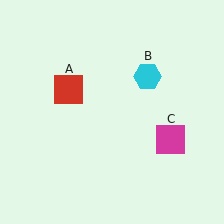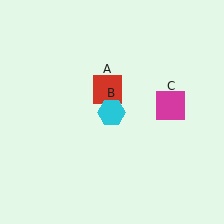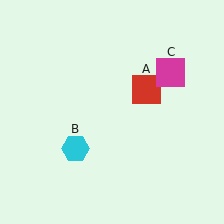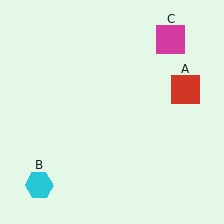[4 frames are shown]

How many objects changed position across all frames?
3 objects changed position: red square (object A), cyan hexagon (object B), magenta square (object C).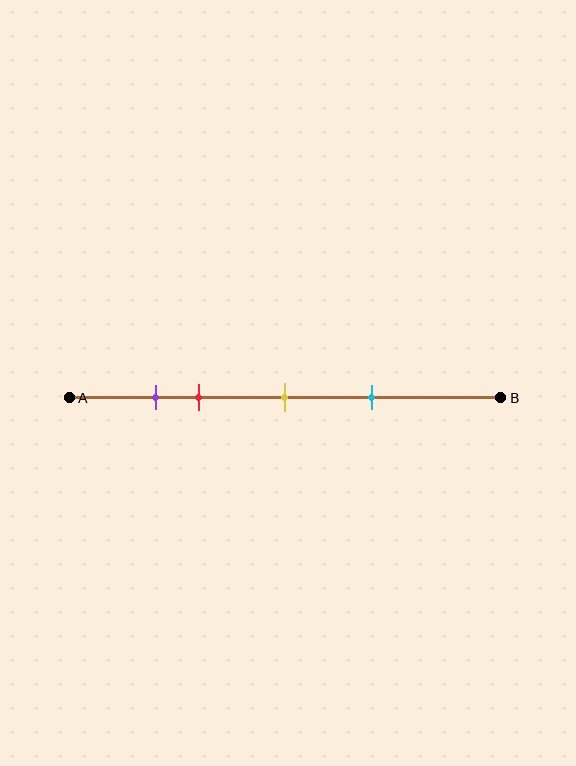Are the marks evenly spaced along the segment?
No, the marks are not evenly spaced.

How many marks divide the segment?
There are 4 marks dividing the segment.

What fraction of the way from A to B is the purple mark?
The purple mark is approximately 20% (0.2) of the way from A to B.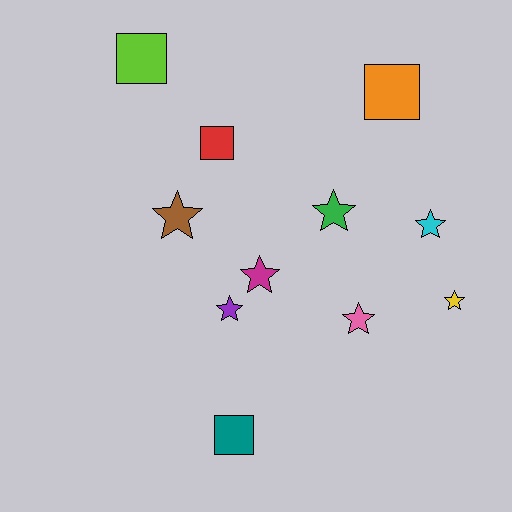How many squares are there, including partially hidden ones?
There are 4 squares.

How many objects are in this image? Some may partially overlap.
There are 11 objects.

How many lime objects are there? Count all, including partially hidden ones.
There is 1 lime object.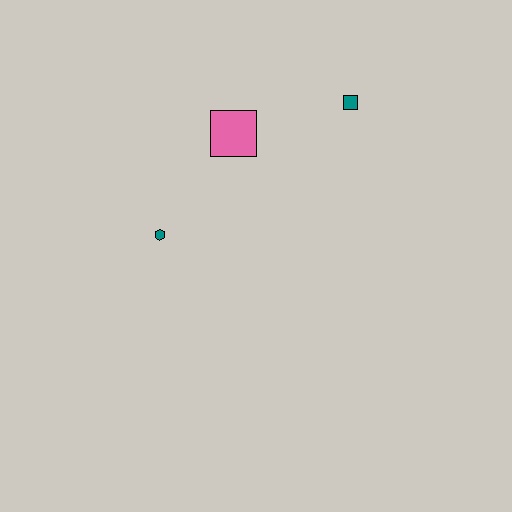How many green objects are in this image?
There are no green objects.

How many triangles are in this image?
There are no triangles.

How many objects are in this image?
There are 3 objects.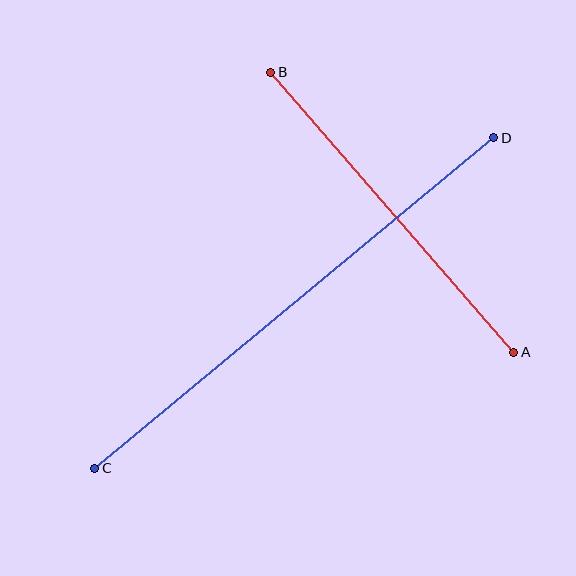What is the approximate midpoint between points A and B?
The midpoint is at approximately (392, 212) pixels.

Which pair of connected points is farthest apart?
Points C and D are farthest apart.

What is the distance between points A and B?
The distance is approximately 371 pixels.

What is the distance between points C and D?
The distance is approximately 518 pixels.